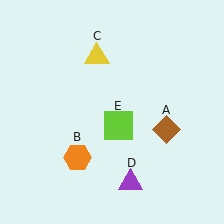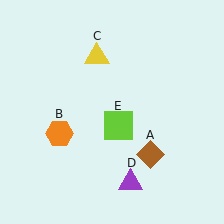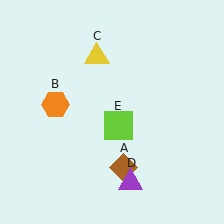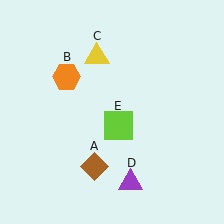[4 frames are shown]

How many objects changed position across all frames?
2 objects changed position: brown diamond (object A), orange hexagon (object B).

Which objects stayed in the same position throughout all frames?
Yellow triangle (object C) and purple triangle (object D) and lime square (object E) remained stationary.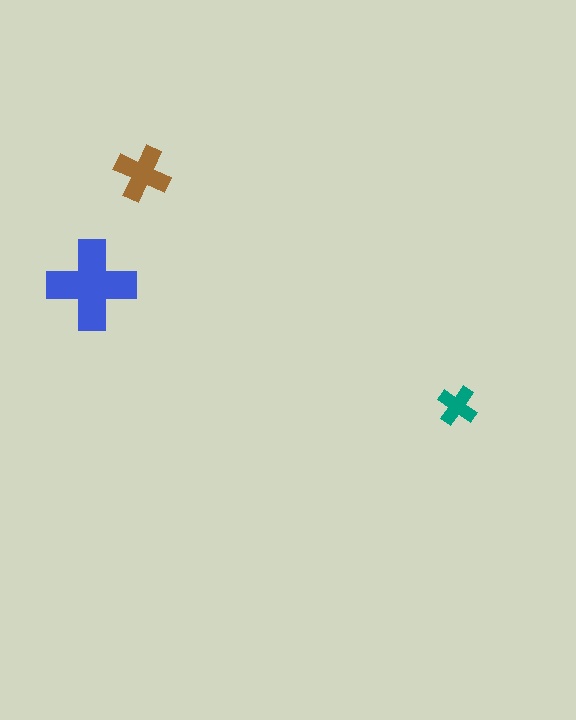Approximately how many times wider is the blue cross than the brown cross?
About 1.5 times wider.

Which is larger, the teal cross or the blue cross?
The blue one.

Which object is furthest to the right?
The teal cross is rightmost.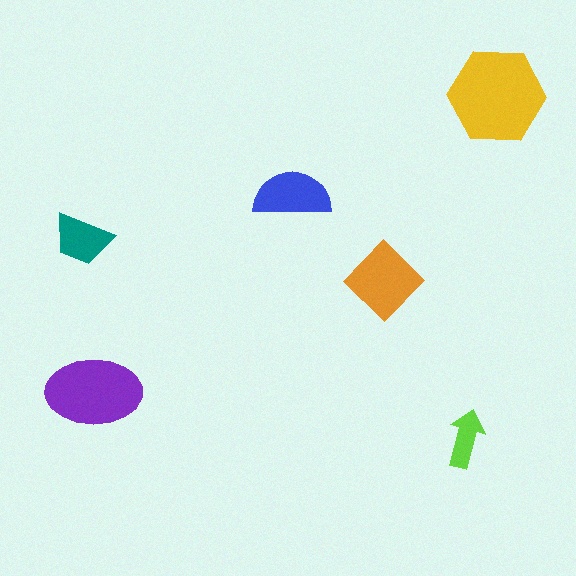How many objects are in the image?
There are 6 objects in the image.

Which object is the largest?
The yellow hexagon.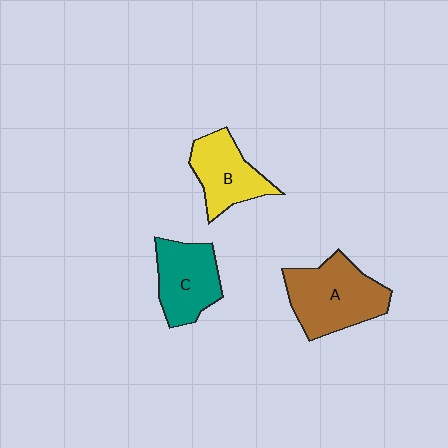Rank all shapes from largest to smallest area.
From largest to smallest: A (brown), C (teal), B (yellow).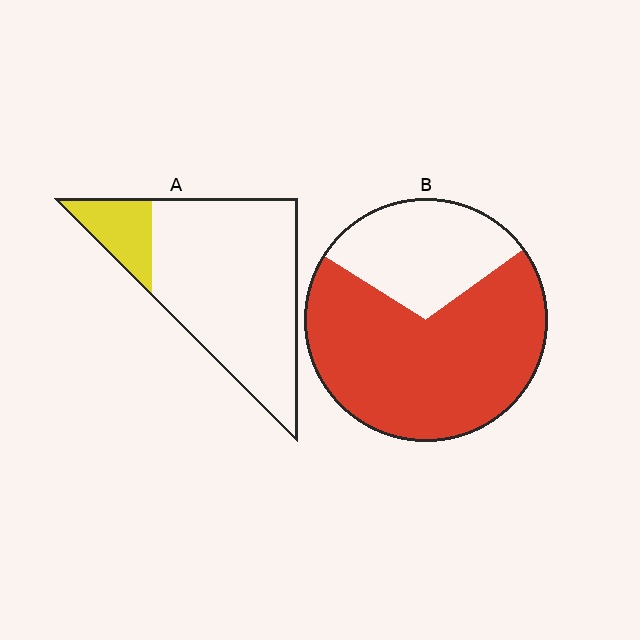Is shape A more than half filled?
No.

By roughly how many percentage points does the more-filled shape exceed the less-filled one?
By roughly 55 percentage points (B over A).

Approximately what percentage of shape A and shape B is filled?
A is approximately 15% and B is approximately 70%.